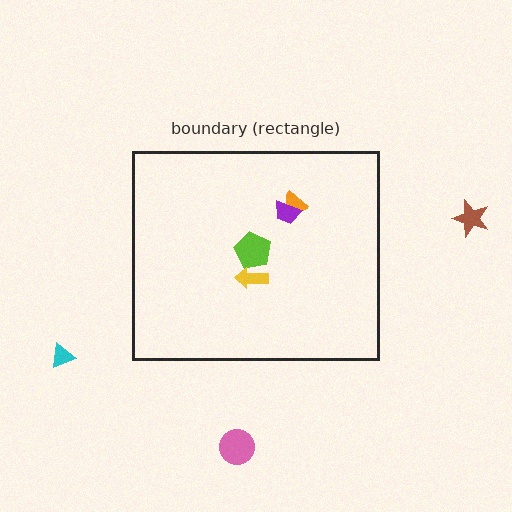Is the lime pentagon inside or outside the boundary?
Inside.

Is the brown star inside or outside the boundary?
Outside.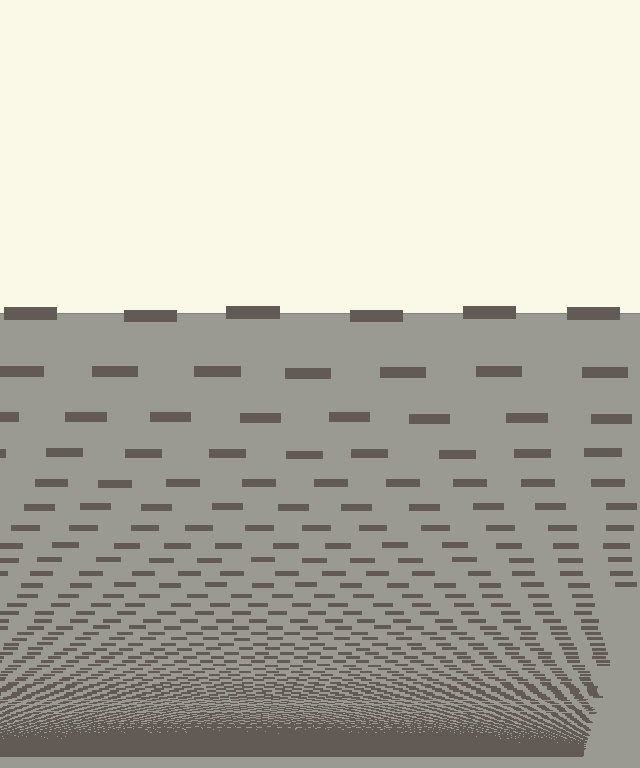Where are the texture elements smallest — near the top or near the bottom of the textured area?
Near the bottom.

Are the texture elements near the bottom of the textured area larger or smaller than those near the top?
Smaller. The gradient is inverted — elements near the bottom are smaller and denser.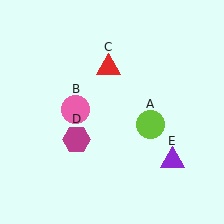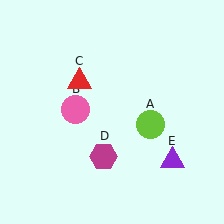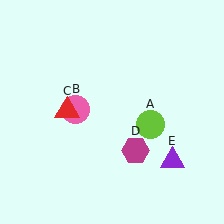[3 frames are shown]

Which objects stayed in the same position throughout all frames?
Lime circle (object A) and pink circle (object B) and purple triangle (object E) remained stationary.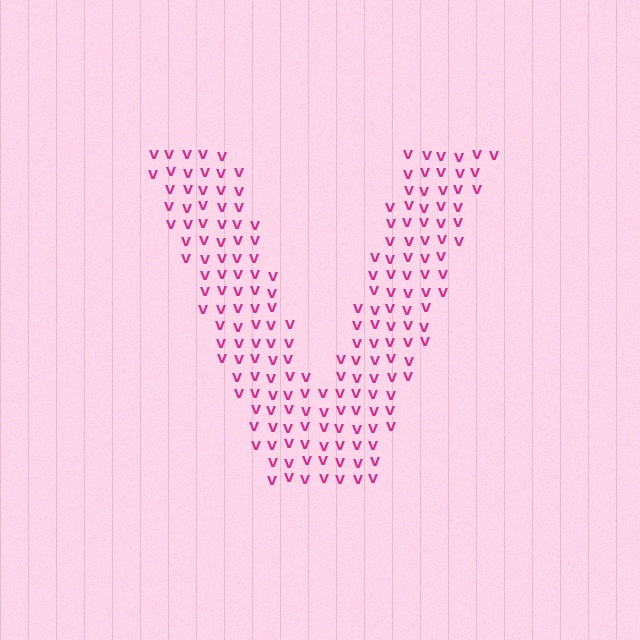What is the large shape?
The large shape is the letter V.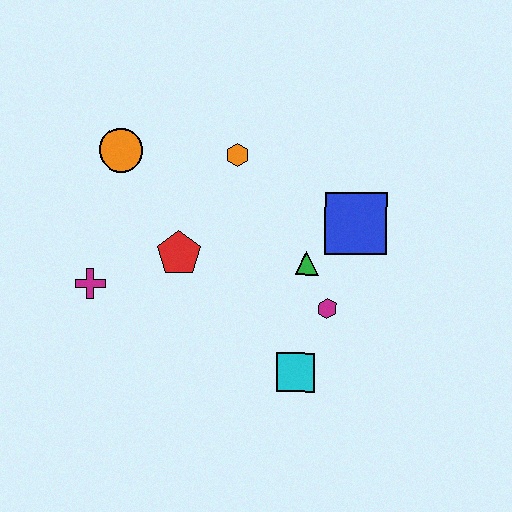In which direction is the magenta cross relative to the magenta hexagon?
The magenta cross is to the left of the magenta hexagon.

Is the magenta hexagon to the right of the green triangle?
Yes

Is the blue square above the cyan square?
Yes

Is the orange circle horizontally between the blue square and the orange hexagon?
No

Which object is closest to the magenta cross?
The red pentagon is closest to the magenta cross.